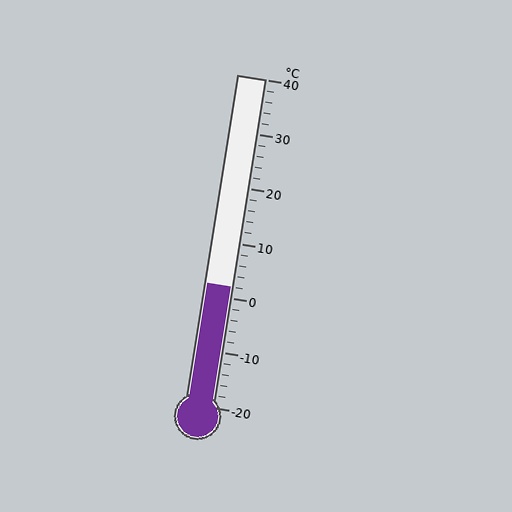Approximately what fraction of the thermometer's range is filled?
The thermometer is filled to approximately 35% of its range.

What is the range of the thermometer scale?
The thermometer scale ranges from -20°C to 40°C.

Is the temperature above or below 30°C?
The temperature is below 30°C.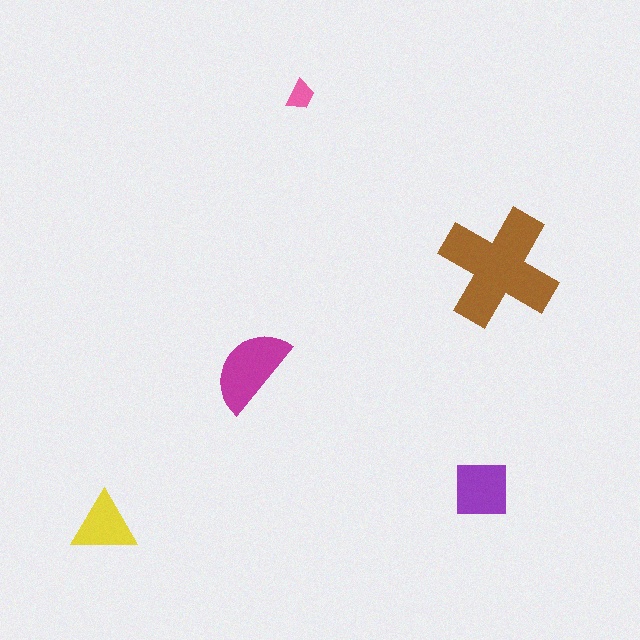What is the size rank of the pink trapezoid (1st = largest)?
5th.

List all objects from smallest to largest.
The pink trapezoid, the yellow triangle, the purple square, the magenta semicircle, the brown cross.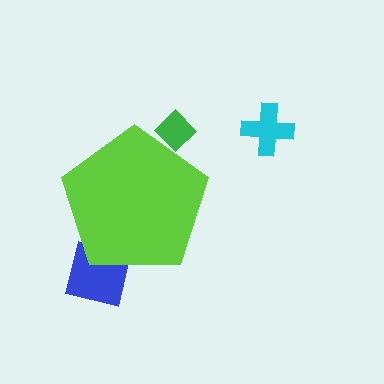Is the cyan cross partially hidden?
No, the cyan cross is fully visible.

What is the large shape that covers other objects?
A lime pentagon.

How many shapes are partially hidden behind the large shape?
2 shapes are partially hidden.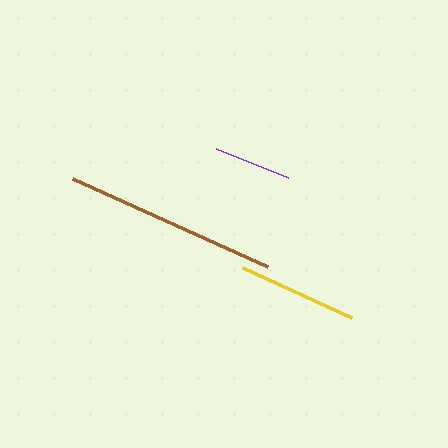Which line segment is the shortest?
The purple line is the shortest at approximately 78 pixels.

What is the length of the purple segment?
The purple segment is approximately 78 pixels long.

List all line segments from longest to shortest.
From longest to shortest: brown, yellow, purple.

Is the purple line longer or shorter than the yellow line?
The yellow line is longer than the purple line.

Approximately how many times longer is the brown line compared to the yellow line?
The brown line is approximately 1.8 times the length of the yellow line.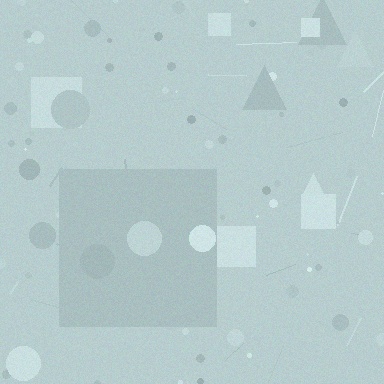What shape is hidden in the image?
A square is hidden in the image.